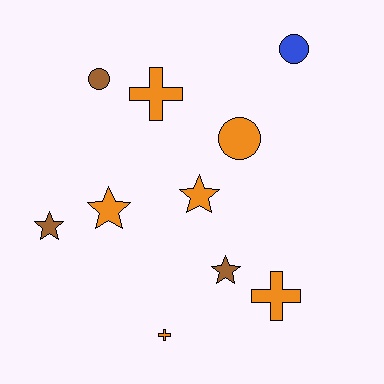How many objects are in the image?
There are 10 objects.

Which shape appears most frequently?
Star, with 4 objects.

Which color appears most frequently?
Orange, with 6 objects.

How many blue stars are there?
There are no blue stars.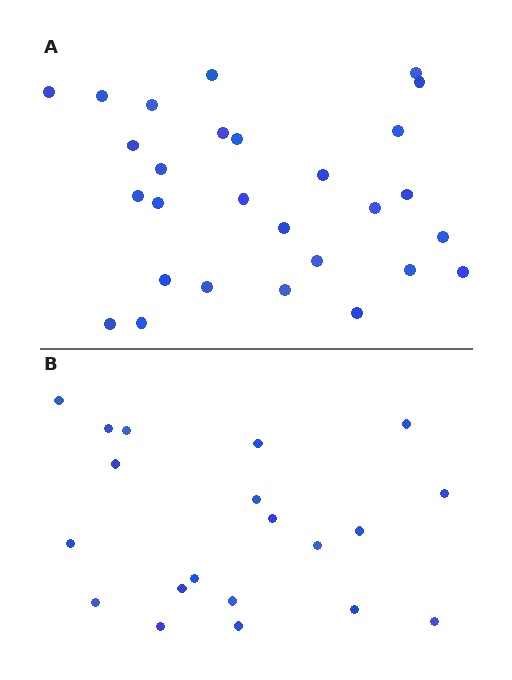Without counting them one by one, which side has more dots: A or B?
Region A (the top region) has more dots.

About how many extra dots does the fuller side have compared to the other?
Region A has roughly 8 or so more dots than region B.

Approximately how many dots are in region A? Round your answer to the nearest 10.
About 30 dots. (The exact count is 28, which rounds to 30.)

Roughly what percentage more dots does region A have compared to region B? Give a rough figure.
About 40% more.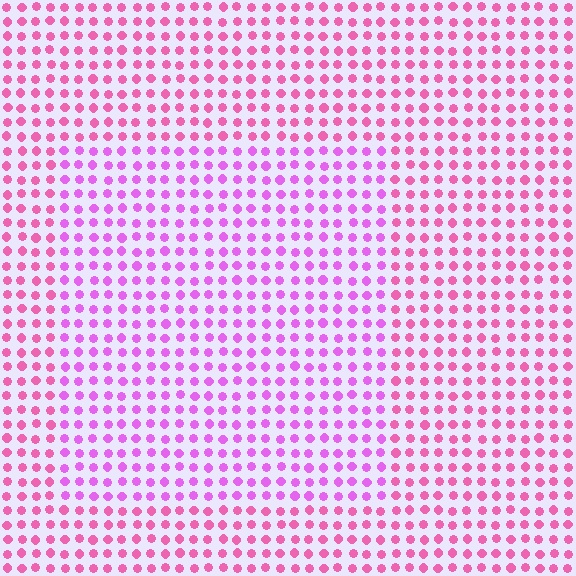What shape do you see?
I see a rectangle.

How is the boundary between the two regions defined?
The boundary is defined purely by a slight shift in hue (about 30 degrees). Spacing, size, and orientation are identical on both sides.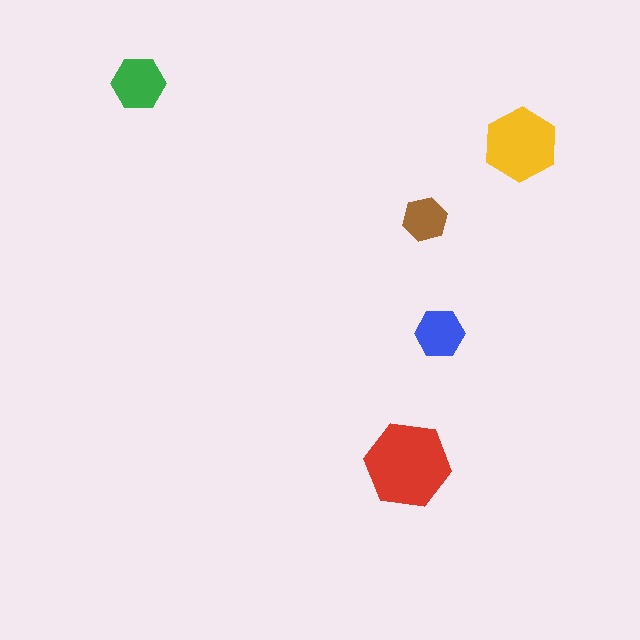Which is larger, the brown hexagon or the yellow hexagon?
The yellow one.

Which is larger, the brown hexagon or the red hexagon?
The red one.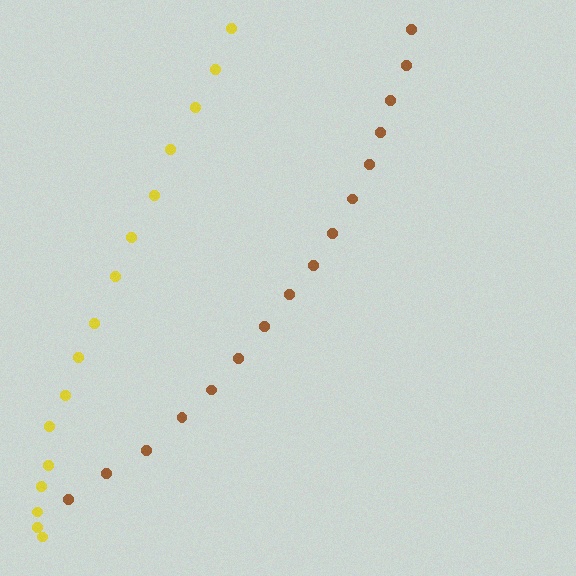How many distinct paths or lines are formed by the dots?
There are 2 distinct paths.